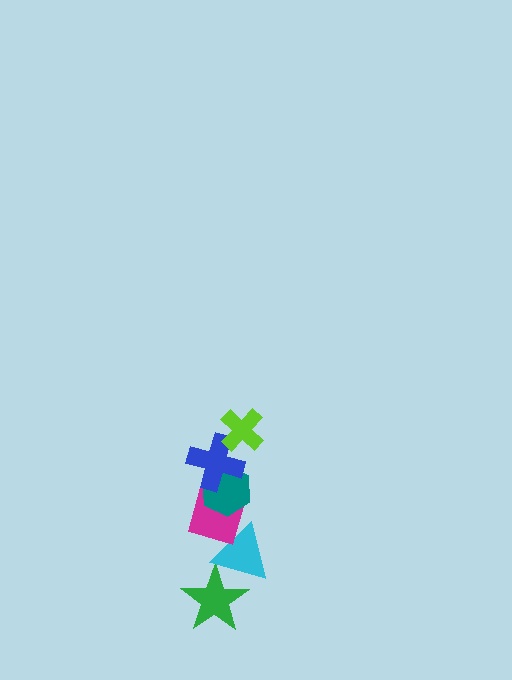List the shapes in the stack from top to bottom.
From top to bottom: the lime cross, the blue cross, the teal hexagon, the magenta diamond, the cyan triangle, the green star.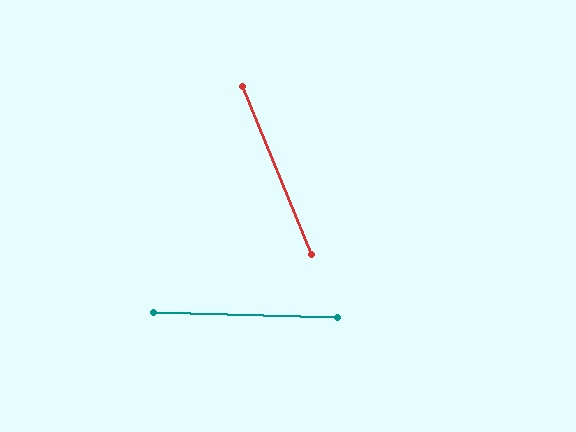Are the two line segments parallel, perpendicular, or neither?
Neither parallel nor perpendicular — they differ by about 66°.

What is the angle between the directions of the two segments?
Approximately 66 degrees.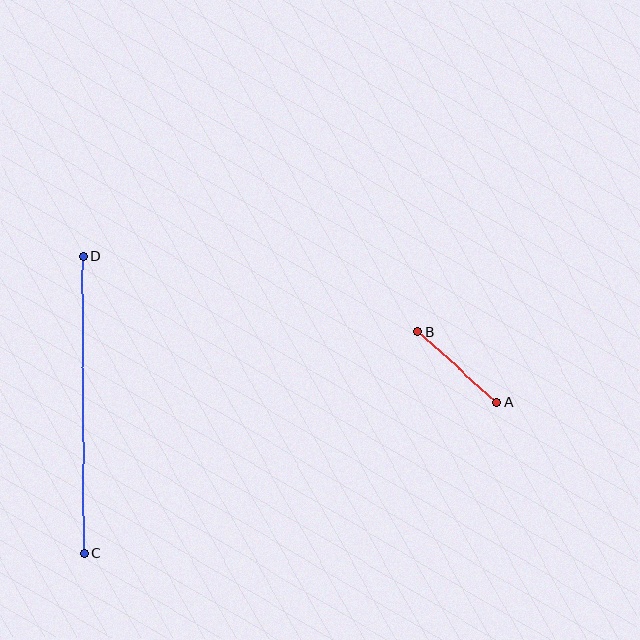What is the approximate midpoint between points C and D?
The midpoint is at approximately (83, 404) pixels.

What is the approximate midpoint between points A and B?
The midpoint is at approximately (457, 367) pixels.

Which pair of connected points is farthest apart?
Points C and D are farthest apart.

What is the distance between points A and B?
The distance is approximately 106 pixels.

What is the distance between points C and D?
The distance is approximately 297 pixels.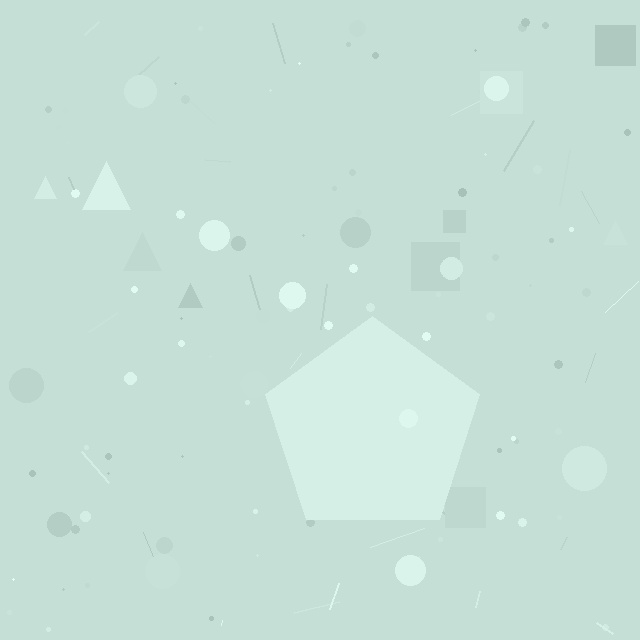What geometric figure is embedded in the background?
A pentagon is embedded in the background.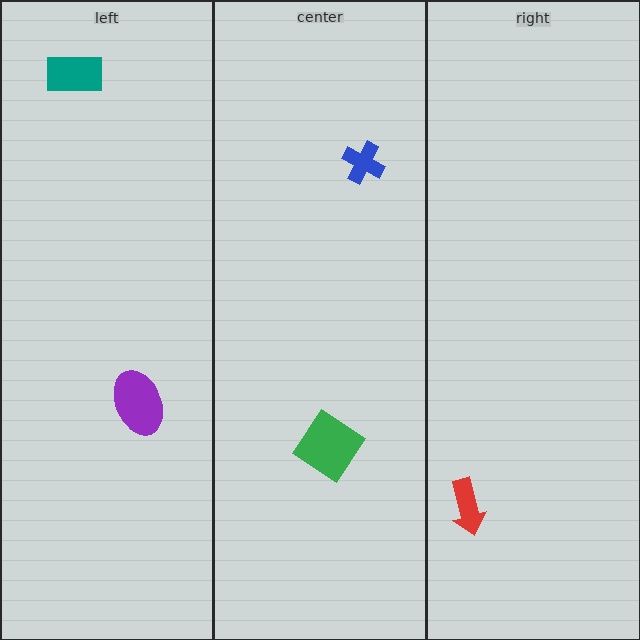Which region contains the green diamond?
The center region.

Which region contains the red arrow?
The right region.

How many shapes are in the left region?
2.